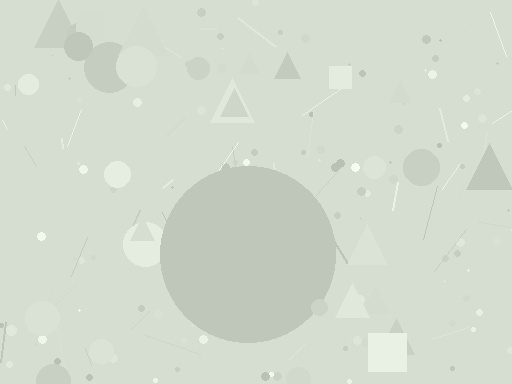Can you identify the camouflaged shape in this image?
The camouflaged shape is a circle.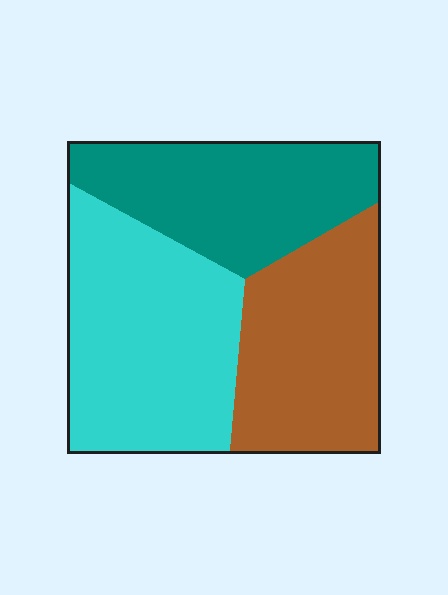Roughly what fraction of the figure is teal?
Teal covers roughly 30% of the figure.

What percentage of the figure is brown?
Brown covers around 30% of the figure.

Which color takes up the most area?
Cyan, at roughly 40%.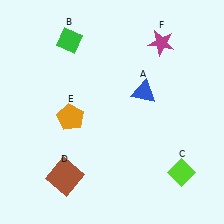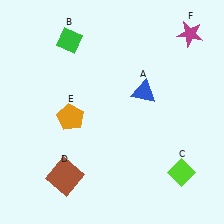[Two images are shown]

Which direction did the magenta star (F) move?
The magenta star (F) moved right.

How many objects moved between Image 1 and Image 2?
1 object moved between the two images.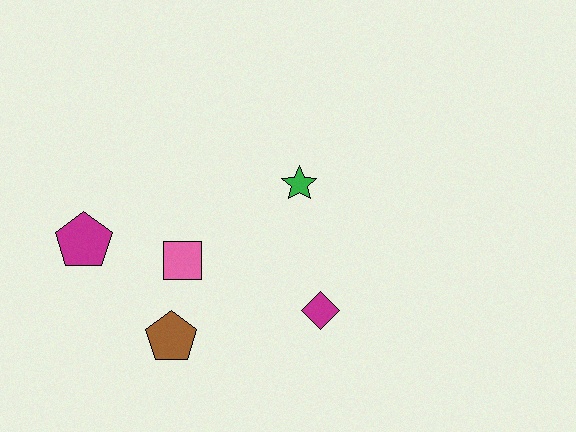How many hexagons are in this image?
There are no hexagons.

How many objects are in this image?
There are 5 objects.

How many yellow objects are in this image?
There are no yellow objects.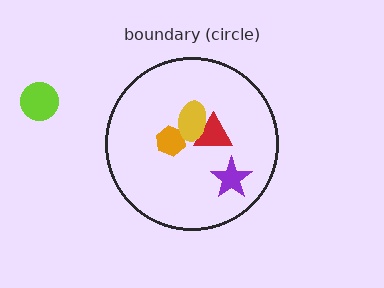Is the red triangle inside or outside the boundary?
Inside.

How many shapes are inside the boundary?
4 inside, 1 outside.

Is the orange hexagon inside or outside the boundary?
Inside.